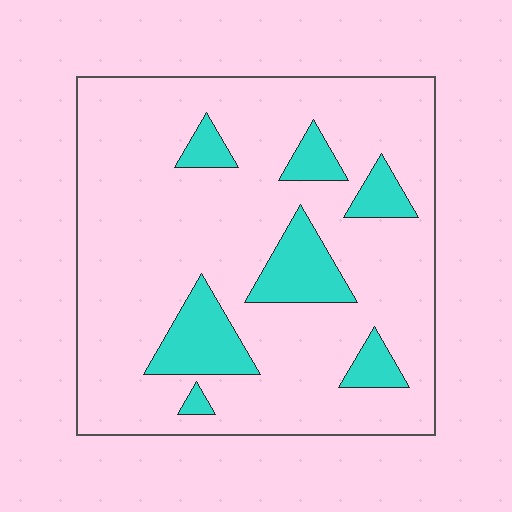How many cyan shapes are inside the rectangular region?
7.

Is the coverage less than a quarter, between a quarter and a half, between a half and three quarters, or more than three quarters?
Less than a quarter.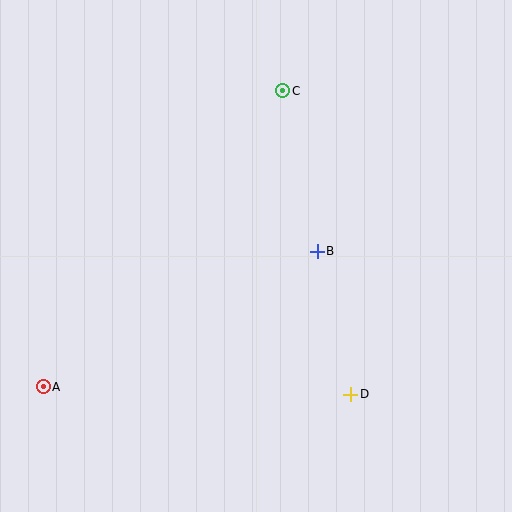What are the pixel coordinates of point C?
Point C is at (283, 91).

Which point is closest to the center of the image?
Point B at (317, 251) is closest to the center.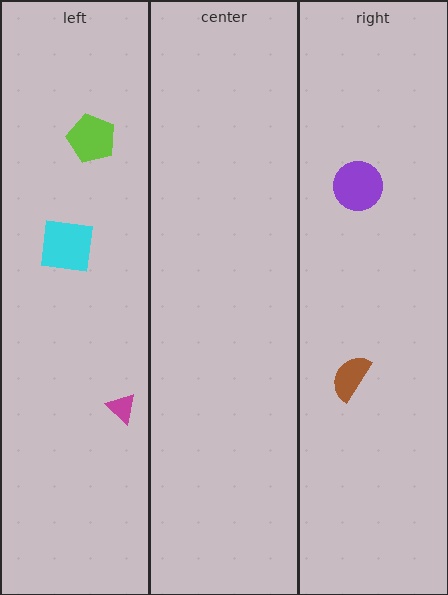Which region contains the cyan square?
The left region.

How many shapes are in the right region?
2.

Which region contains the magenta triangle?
The left region.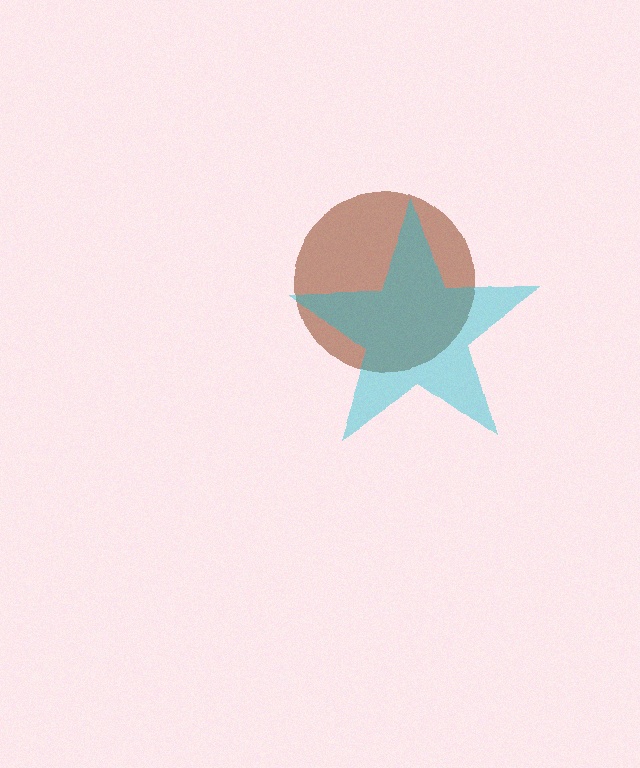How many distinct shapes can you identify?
There are 2 distinct shapes: a brown circle, a cyan star.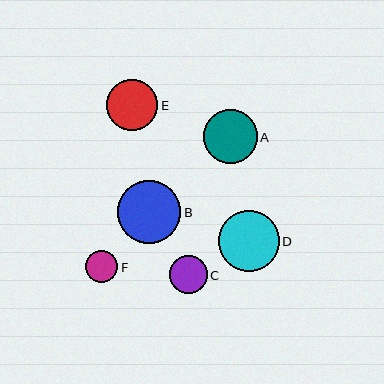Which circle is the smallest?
Circle F is the smallest with a size of approximately 32 pixels.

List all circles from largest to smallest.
From largest to smallest: B, D, A, E, C, F.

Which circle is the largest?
Circle B is the largest with a size of approximately 63 pixels.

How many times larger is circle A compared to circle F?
Circle A is approximately 1.7 times the size of circle F.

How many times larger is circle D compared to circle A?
Circle D is approximately 1.1 times the size of circle A.